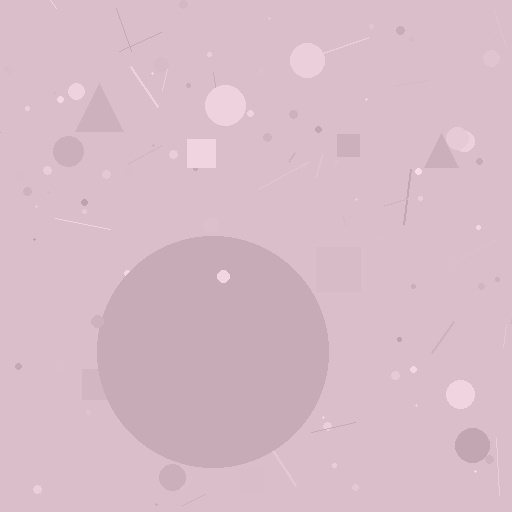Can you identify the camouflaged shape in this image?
The camouflaged shape is a circle.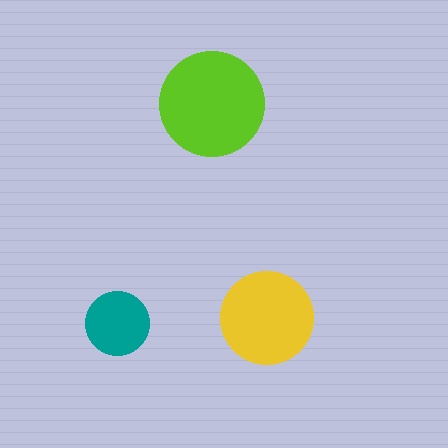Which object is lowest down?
The teal circle is bottommost.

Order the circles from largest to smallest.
the lime one, the yellow one, the teal one.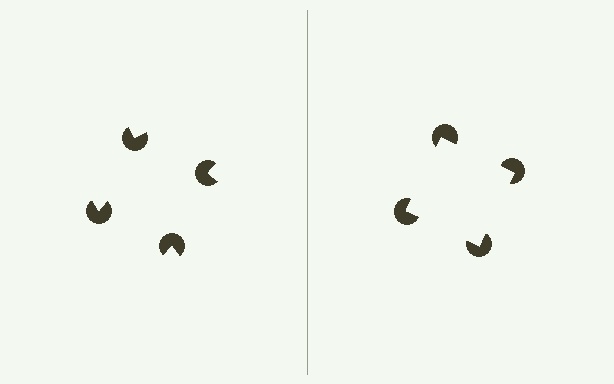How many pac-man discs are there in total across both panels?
8 — 4 on each side.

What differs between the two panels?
The pac-man discs are positioned identically on both sides; only the wedge orientations differ. On the right they align to a square; on the left they are misaligned.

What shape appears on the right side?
An illusory square.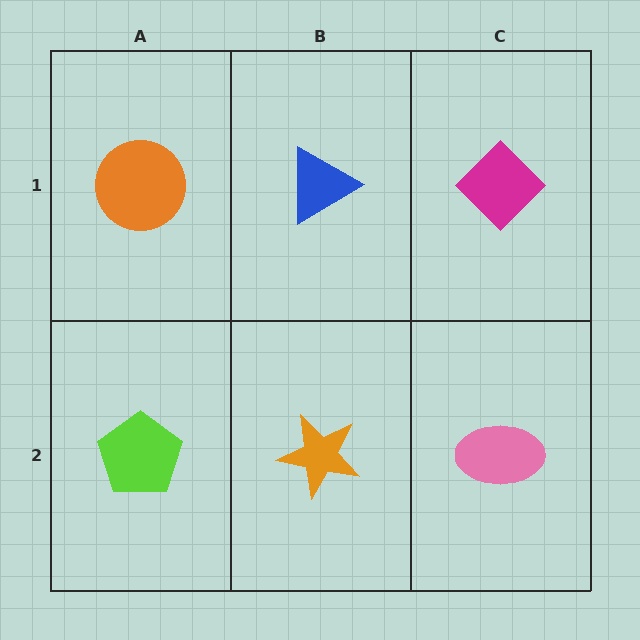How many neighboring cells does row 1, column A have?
2.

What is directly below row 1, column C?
A pink ellipse.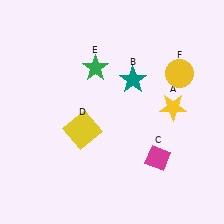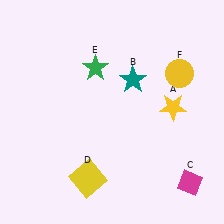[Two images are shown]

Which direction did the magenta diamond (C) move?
The magenta diamond (C) moved right.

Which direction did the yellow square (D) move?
The yellow square (D) moved down.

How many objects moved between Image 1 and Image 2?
2 objects moved between the two images.